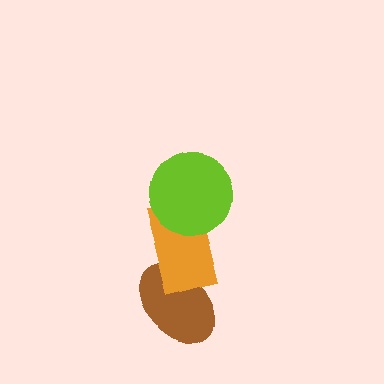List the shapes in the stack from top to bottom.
From top to bottom: the lime circle, the orange rectangle, the brown ellipse.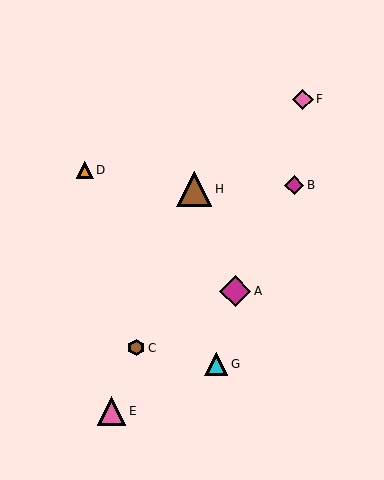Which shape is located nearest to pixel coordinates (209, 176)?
The brown triangle (labeled H) at (194, 189) is nearest to that location.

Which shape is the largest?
The brown triangle (labeled H) is the largest.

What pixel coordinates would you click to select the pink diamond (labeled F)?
Click at (303, 99) to select the pink diamond F.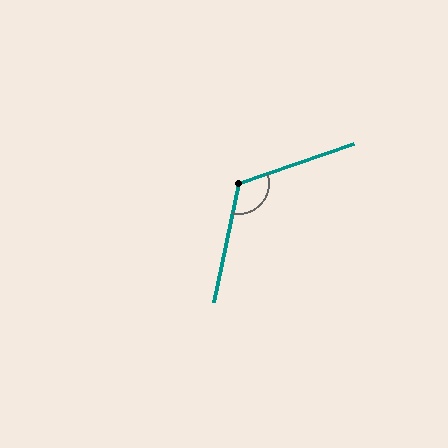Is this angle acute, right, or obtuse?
It is obtuse.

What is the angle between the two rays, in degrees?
Approximately 120 degrees.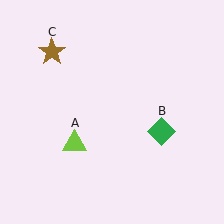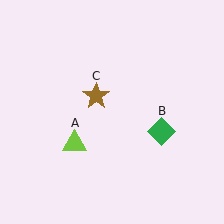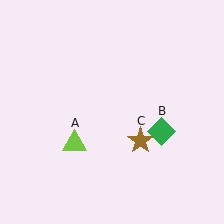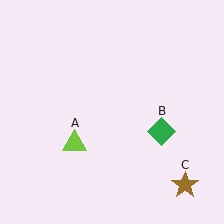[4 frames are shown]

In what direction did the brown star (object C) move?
The brown star (object C) moved down and to the right.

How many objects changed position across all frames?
1 object changed position: brown star (object C).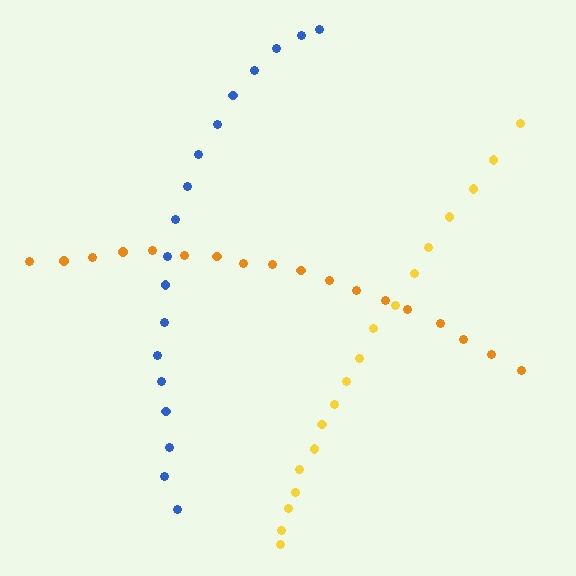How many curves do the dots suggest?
There are 3 distinct paths.